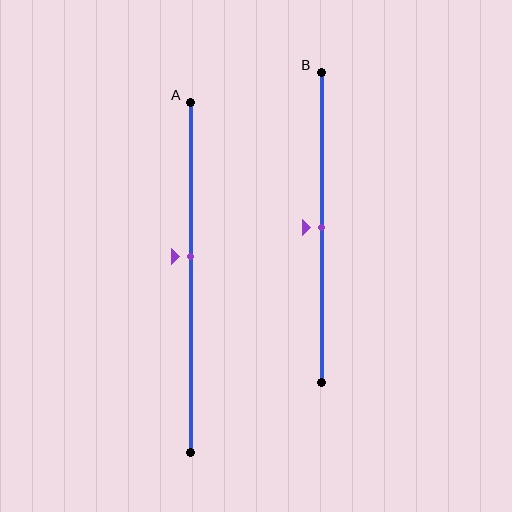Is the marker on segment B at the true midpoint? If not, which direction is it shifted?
Yes, the marker on segment B is at the true midpoint.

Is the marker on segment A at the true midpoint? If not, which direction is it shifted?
No, the marker on segment A is shifted upward by about 6% of the segment length.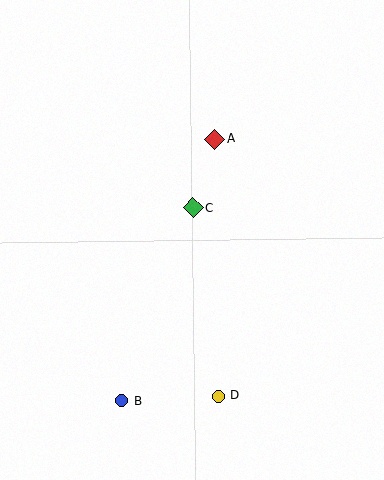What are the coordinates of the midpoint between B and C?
The midpoint between B and C is at (157, 304).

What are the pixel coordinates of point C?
Point C is at (193, 208).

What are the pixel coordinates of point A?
Point A is at (214, 139).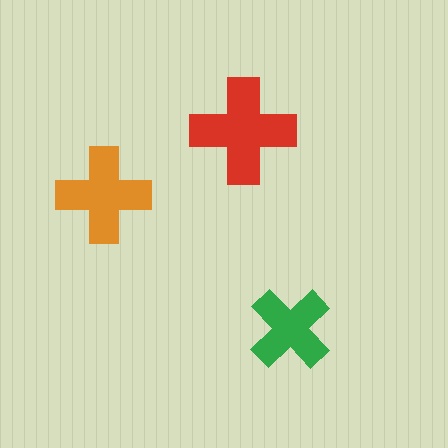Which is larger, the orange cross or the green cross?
The orange one.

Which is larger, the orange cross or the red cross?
The red one.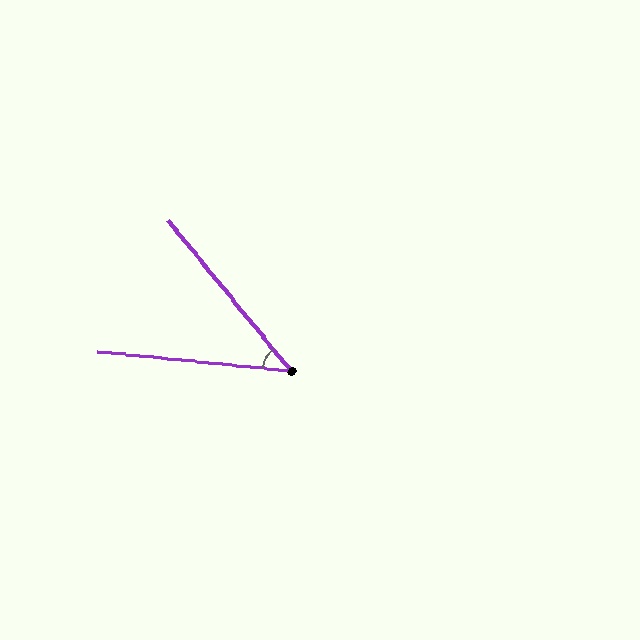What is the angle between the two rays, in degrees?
Approximately 45 degrees.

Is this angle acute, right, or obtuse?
It is acute.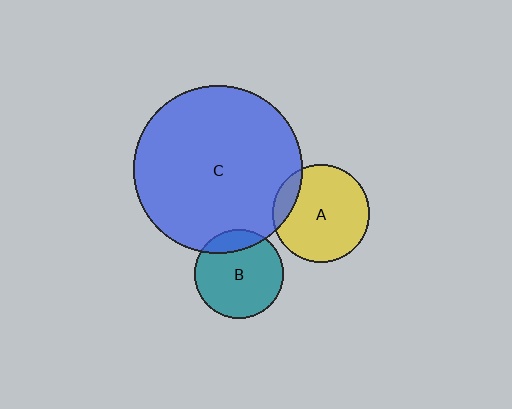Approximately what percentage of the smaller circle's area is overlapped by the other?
Approximately 15%.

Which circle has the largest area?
Circle C (blue).